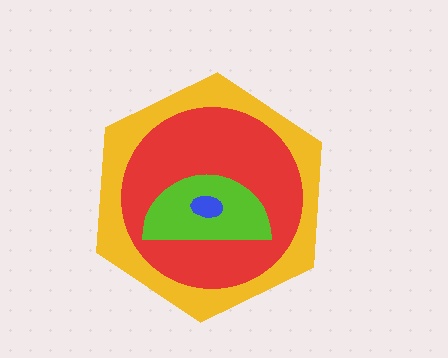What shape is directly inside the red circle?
The lime semicircle.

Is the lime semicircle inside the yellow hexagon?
Yes.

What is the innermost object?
The blue ellipse.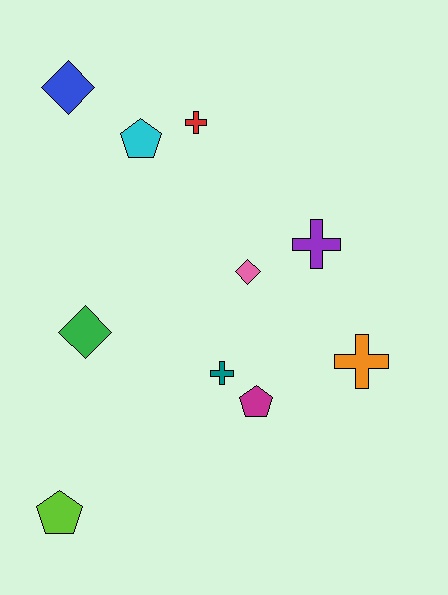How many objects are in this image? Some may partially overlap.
There are 10 objects.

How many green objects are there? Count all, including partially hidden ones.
There is 1 green object.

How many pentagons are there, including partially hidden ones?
There are 3 pentagons.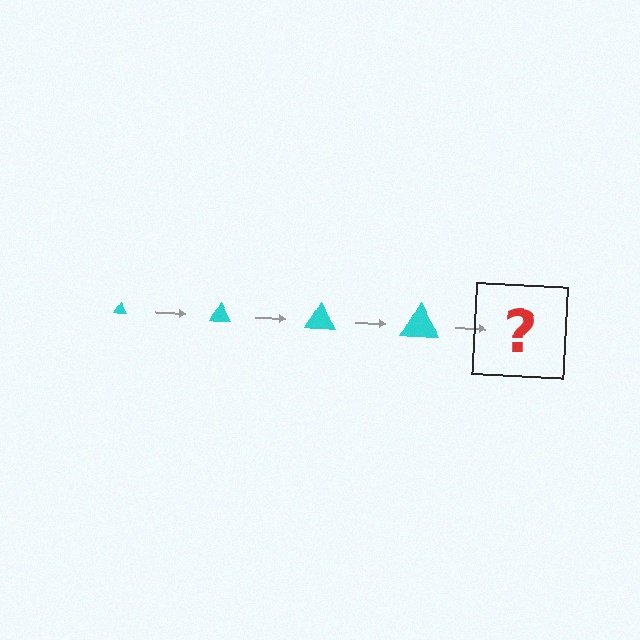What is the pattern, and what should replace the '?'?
The pattern is that the triangle gets progressively larger each step. The '?' should be a cyan triangle, larger than the previous one.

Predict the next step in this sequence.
The next step is a cyan triangle, larger than the previous one.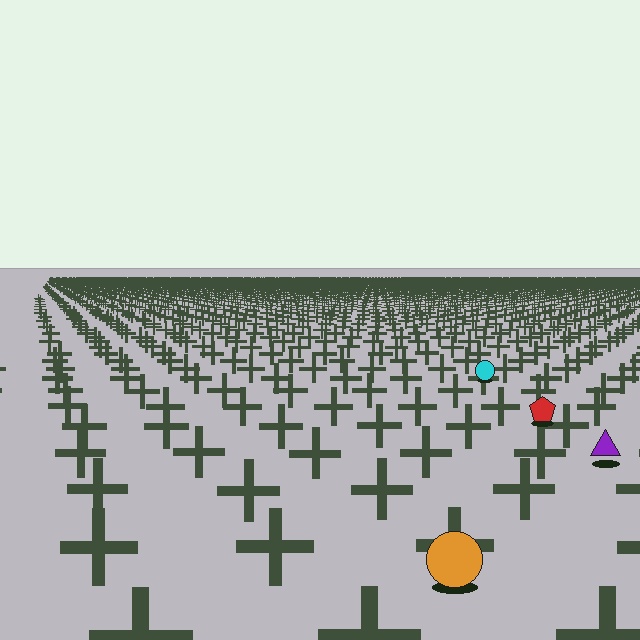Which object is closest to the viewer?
The orange circle is closest. The texture marks near it are larger and more spread out.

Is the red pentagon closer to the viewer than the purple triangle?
No. The purple triangle is closer — you can tell from the texture gradient: the ground texture is coarser near it.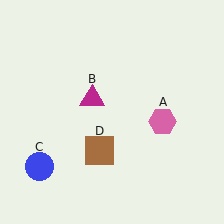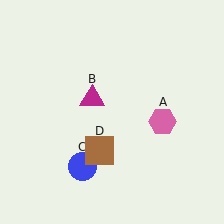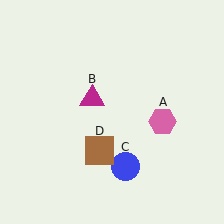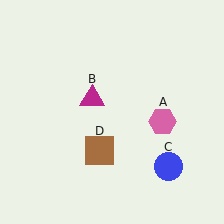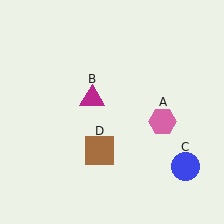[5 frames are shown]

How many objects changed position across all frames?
1 object changed position: blue circle (object C).